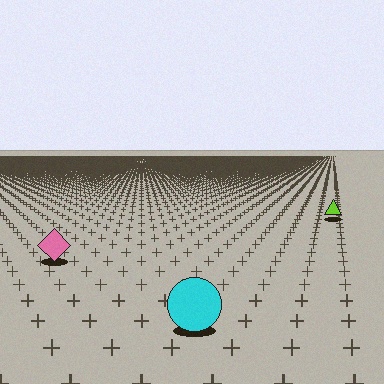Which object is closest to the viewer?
The cyan circle is closest. The texture marks near it are larger and more spread out.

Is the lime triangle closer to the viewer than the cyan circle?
No. The cyan circle is closer — you can tell from the texture gradient: the ground texture is coarser near it.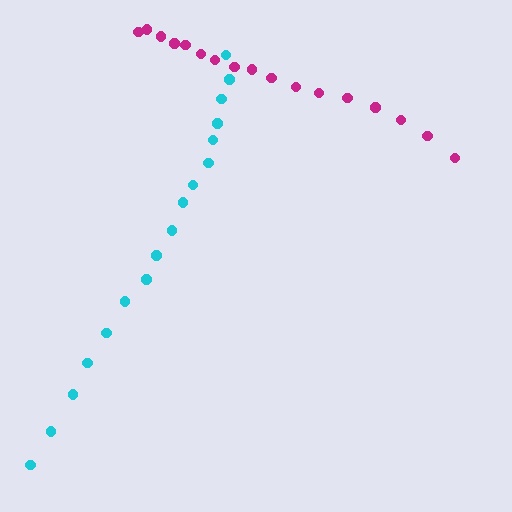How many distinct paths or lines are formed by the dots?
There are 2 distinct paths.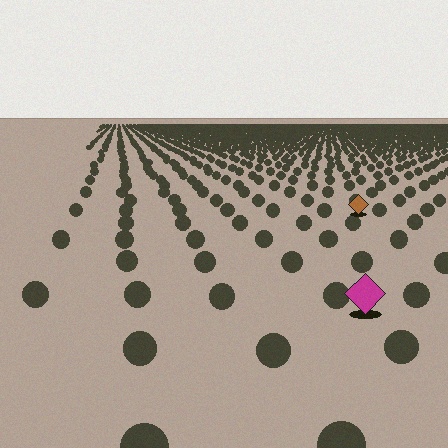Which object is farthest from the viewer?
The brown diamond is farthest from the viewer. It appears smaller and the ground texture around it is denser.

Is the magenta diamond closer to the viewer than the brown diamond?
Yes. The magenta diamond is closer — you can tell from the texture gradient: the ground texture is coarser near it.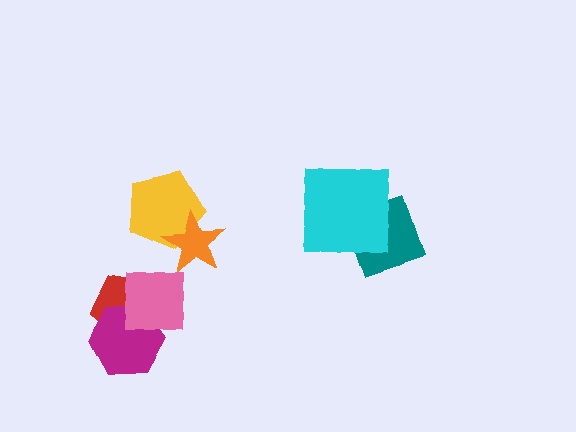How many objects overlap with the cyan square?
1 object overlaps with the cyan square.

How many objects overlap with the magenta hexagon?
2 objects overlap with the magenta hexagon.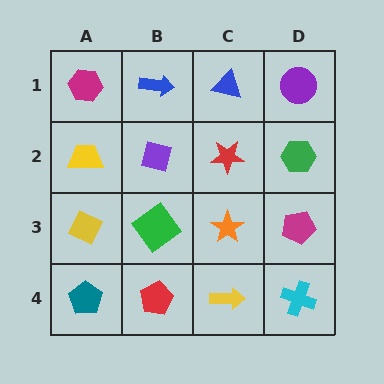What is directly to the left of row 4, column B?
A teal pentagon.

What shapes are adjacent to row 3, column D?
A green hexagon (row 2, column D), a cyan cross (row 4, column D), an orange star (row 3, column C).